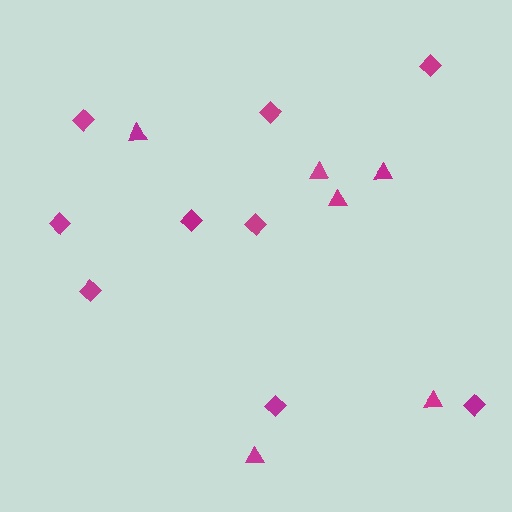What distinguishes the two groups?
There are 2 groups: one group of triangles (6) and one group of diamonds (9).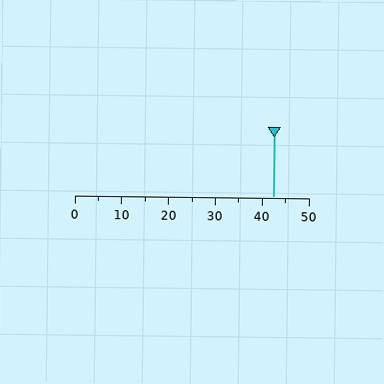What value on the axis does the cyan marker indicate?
The marker indicates approximately 42.5.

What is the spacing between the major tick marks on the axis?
The major ticks are spaced 10 apart.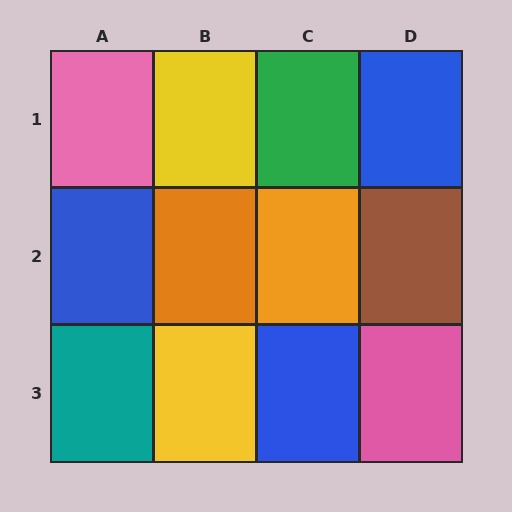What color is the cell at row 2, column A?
Blue.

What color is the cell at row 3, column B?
Yellow.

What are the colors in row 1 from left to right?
Pink, yellow, green, blue.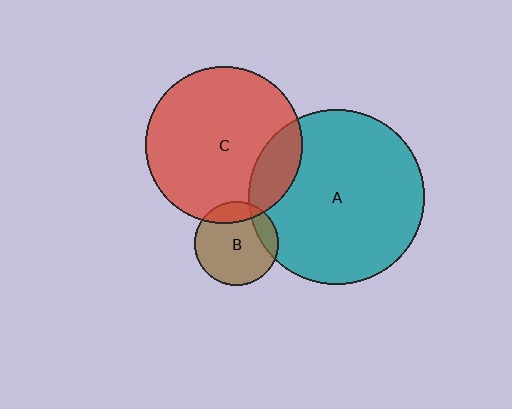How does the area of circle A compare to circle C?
Approximately 1.2 times.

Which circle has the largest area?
Circle A (teal).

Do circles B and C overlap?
Yes.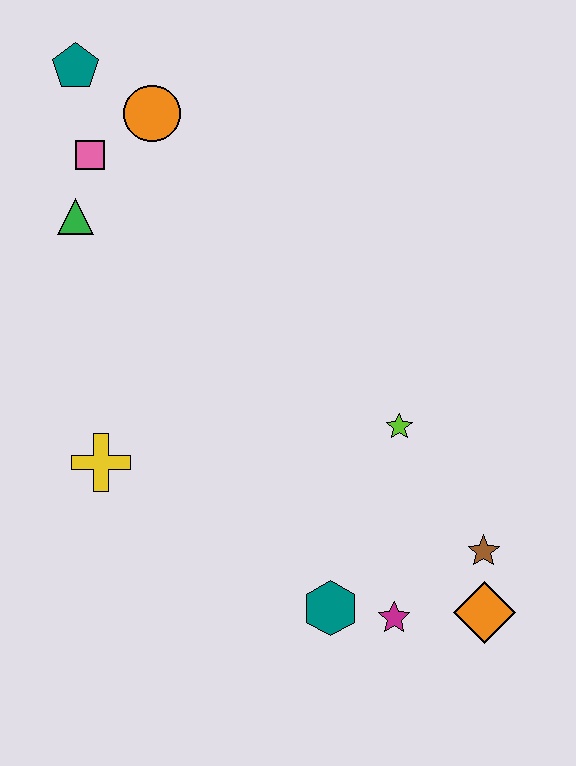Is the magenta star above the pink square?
No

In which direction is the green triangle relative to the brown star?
The green triangle is to the left of the brown star.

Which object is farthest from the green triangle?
The orange diamond is farthest from the green triangle.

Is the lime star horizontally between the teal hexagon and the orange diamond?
Yes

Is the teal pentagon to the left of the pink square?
Yes